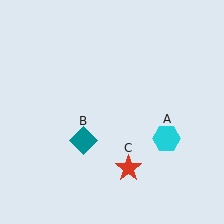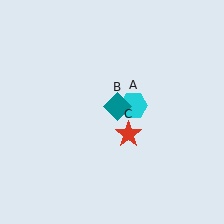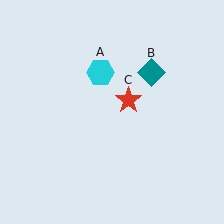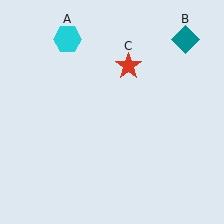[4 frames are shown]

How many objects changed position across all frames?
3 objects changed position: cyan hexagon (object A), teal diamond (object B), red star (object C).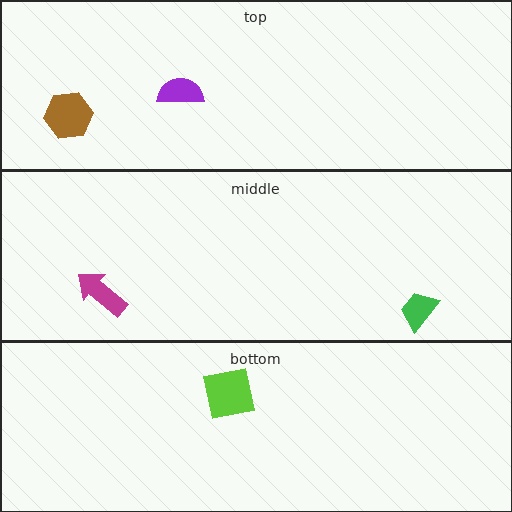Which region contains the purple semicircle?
The top region.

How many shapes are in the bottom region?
1.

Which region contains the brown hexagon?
The top region.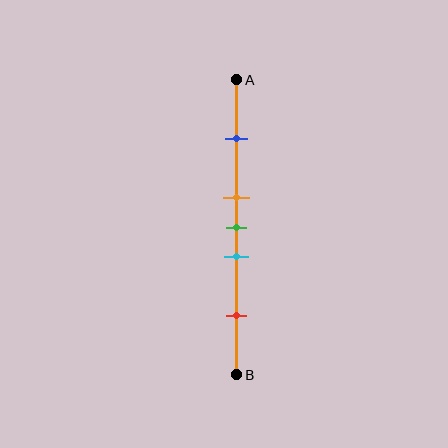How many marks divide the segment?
There are 5 marks dividing the segment.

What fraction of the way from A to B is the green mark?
The green mark is approximately 50% (0.5) of the way from A to B.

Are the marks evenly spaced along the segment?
No, the marks are not evenly spaced.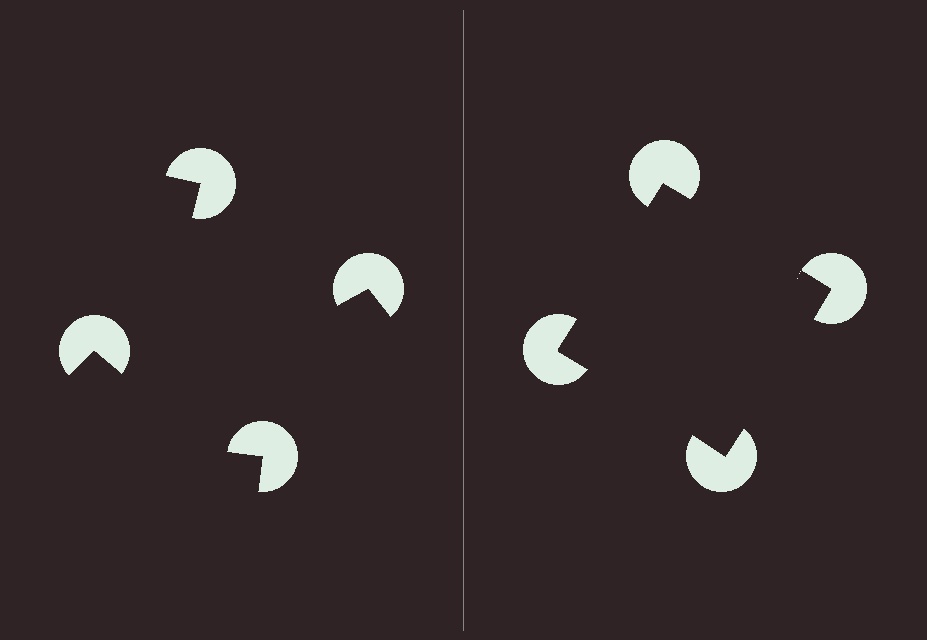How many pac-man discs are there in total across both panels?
8 — 4 on each side.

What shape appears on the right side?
An illusory square.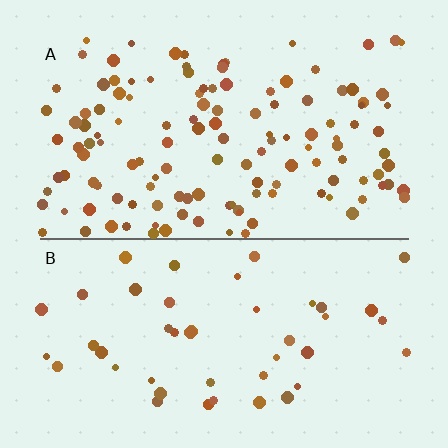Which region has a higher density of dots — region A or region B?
A (the top).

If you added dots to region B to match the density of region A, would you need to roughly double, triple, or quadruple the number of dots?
Approximately triple.